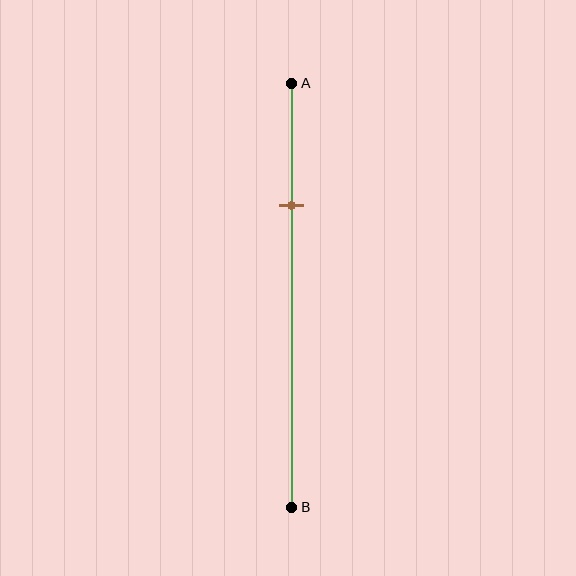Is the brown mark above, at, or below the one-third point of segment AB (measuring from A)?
The brown mark is above the one-third point of segment AB.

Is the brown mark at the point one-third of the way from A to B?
No, the mark is at about 30% from A, not at the 33% one-third point.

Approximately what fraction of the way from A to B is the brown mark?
The brown mark is approximately 30% of the way from A to B.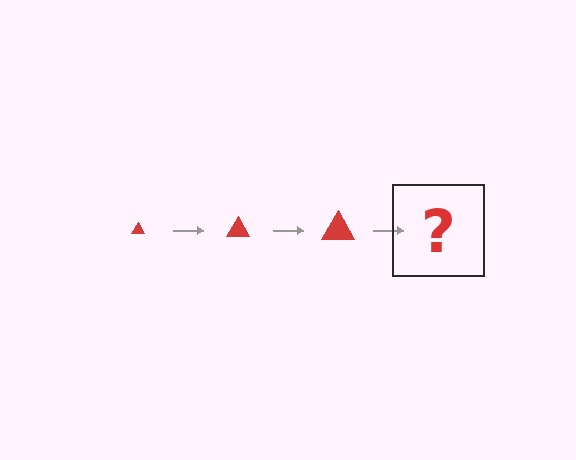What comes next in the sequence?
The next element should be a red triangle, larger than the previous one.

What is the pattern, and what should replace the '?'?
The pattern is that the triangle gets progressively larger each step. The '?' should be a red triangle, larger than the previous one.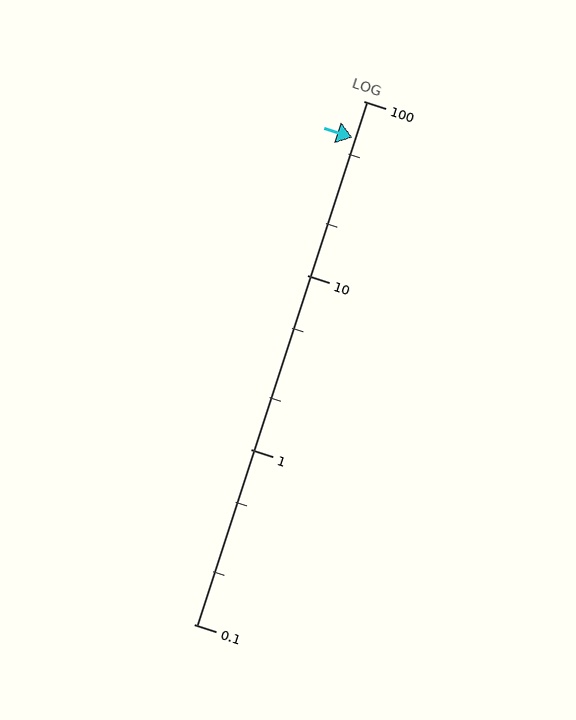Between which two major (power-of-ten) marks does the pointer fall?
The pointer is between 10 and 100.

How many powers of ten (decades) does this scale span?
The scale spans 3 decades, from 0.1 to 100.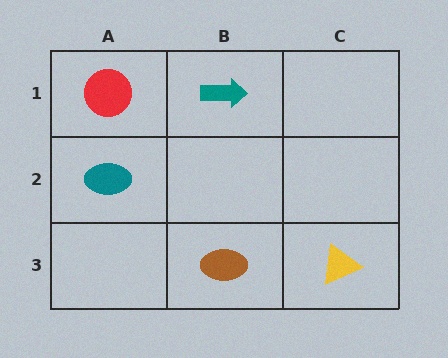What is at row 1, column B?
A teal arrow.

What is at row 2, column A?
A teal ellipse.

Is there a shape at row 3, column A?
No, that cell is empty.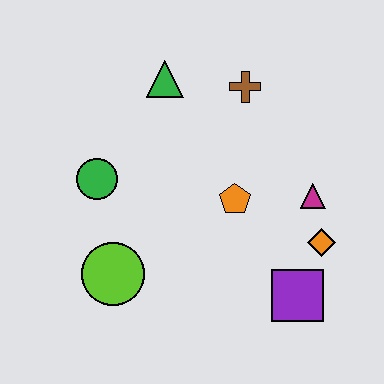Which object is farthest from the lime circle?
The brown cross is farthest from the lime circle.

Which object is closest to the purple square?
The orange diamond is closest to the purple square.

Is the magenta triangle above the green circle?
No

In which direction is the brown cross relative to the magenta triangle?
The brown cross is above the magenta triangle.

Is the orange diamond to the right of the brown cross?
Yes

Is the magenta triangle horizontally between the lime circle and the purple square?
No